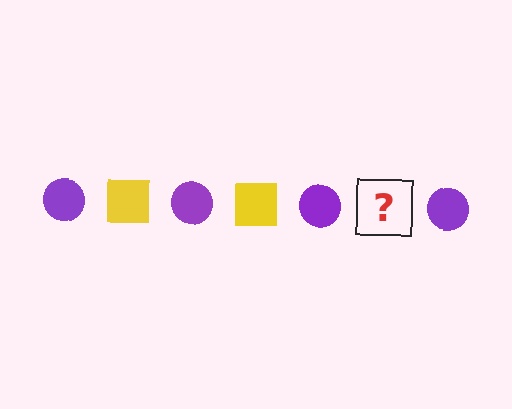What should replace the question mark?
The question mark should be replaced with a yellow square.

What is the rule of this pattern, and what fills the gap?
The rule is that the pattern alternates between purple circle and yellow square. The gap should be filled with a yellow square.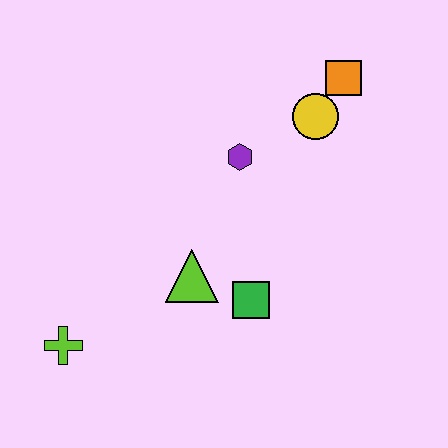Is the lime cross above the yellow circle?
No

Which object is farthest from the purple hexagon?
The lime cross is farthest from the purple hexagon.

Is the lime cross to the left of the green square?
Yes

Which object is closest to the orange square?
The yellow circle is closest to the orange square.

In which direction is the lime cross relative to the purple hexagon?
The lime cross is below the purple hexagon.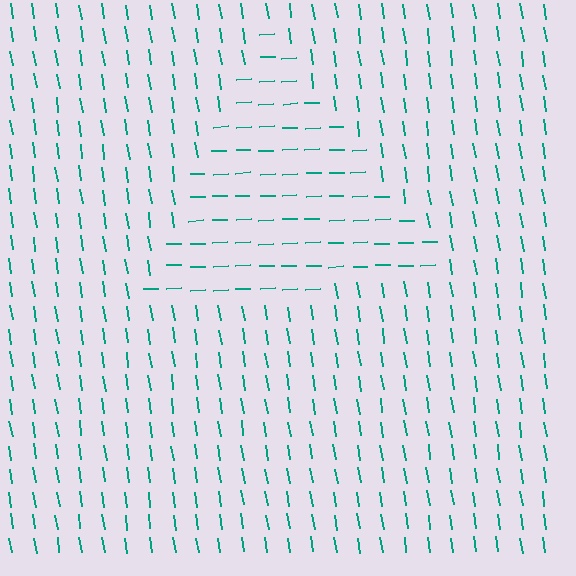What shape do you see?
I see a triangle.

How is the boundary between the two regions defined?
The boundary is defined purely by a change in line orientation (approximately 84 degrees difference). All lines are the same color and thickness.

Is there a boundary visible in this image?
Yes, there is a texture boundary formed by a change in line orientation.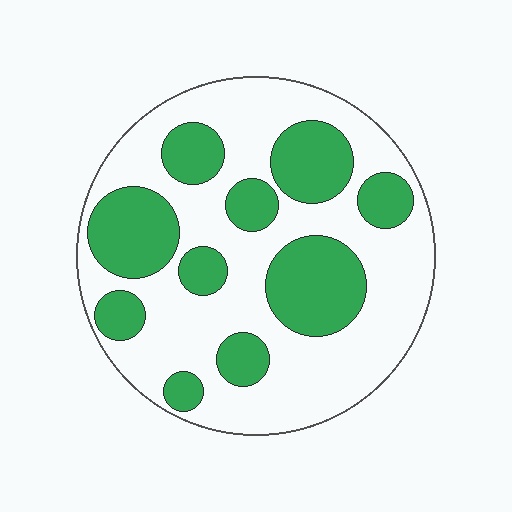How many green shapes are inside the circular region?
10.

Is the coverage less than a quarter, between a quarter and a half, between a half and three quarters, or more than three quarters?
Between a quarter and a half.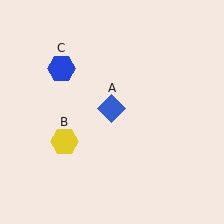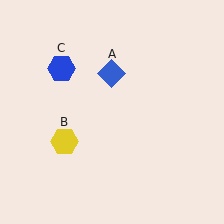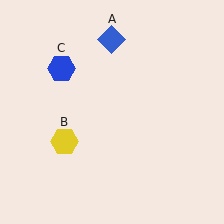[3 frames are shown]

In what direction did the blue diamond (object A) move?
The blue diamond (object A) moved up.